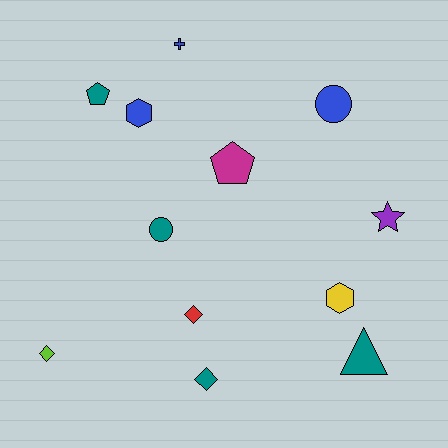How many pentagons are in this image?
There are 2 pentagons.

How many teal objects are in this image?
There are 4 teal objects.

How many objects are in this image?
There are 12 objects.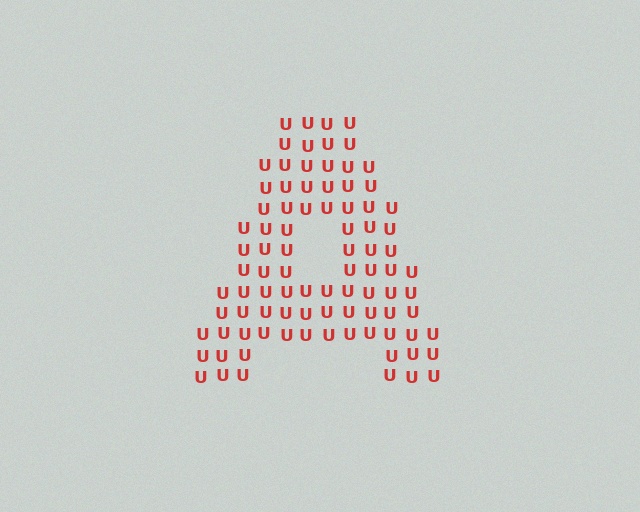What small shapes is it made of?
It is made of small letter U's.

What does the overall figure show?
The overall figure shows the letter A.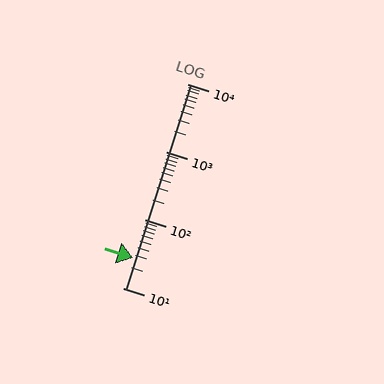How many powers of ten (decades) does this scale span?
The scale spans 3 decades, from 10 to 10000.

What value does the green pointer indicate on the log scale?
The pointer indicates approximately 28.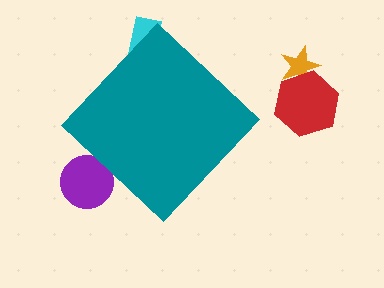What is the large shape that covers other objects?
A teal diamond.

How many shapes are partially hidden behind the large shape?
2 shapes are partially hidden.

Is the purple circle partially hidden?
Yes, the purple circle is partially hidden behind the teal diamond.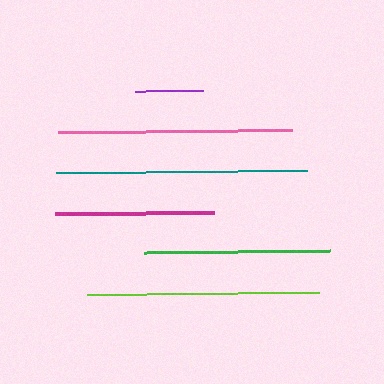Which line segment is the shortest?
The purple line is the shortest at approximately 68 pixels.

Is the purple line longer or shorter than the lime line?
The lime line is longer than the purple line.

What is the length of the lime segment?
The lime segment is approximately 232 pixels long.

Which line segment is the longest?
The teal line is the longest at approximately 250 pixels.